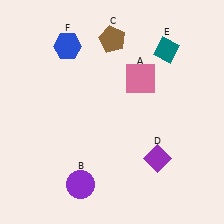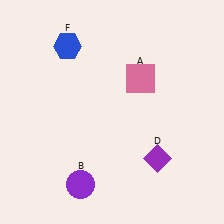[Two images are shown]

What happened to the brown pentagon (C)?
The brown pentagon (C) was removed in Image 2. It was in the top-right area of Image 1.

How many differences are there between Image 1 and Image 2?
There are 2 differences between the two images.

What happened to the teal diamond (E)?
The teal diamond (E) was removed in Image 2. It was in the top-right area of Image 1.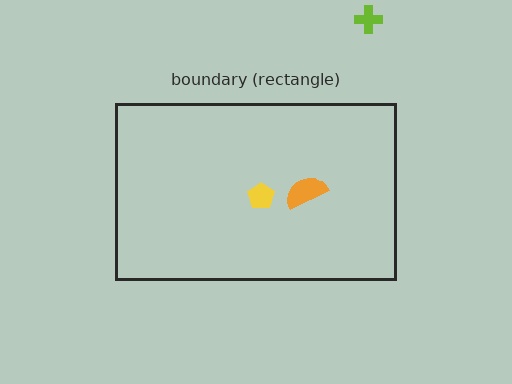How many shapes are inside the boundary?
2 inside, 1 outside.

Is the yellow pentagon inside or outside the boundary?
Inside.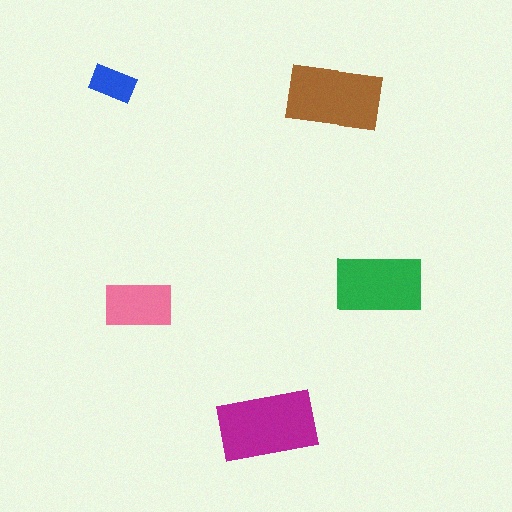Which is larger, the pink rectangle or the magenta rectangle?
The magenta one.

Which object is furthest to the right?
The green rectangle is rightmost.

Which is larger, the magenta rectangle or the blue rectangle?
The magenta one.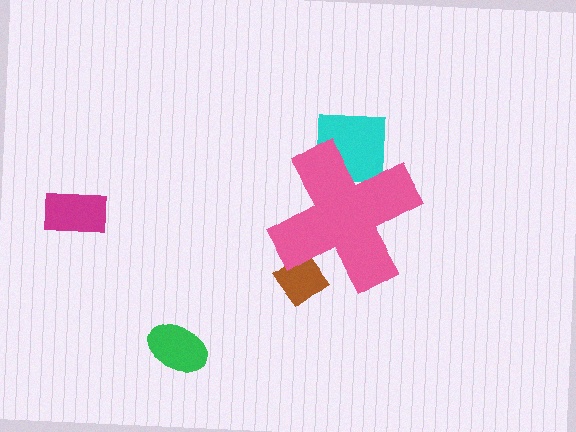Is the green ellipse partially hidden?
No, the green ellipse is fully visible.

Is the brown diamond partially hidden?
Yes, the brown diamond is partially hidden behind the pink cross.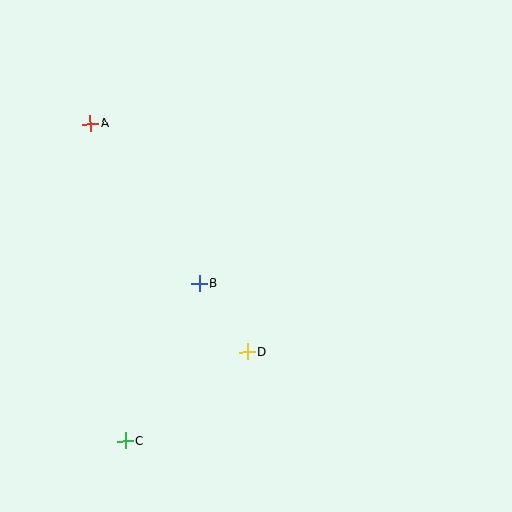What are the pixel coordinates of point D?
Point D is at (247, 352).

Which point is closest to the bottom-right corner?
Point D is closest to the bottom-right corner.